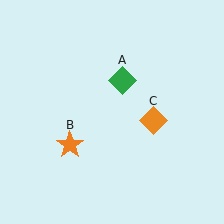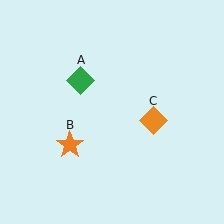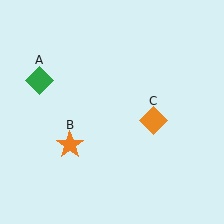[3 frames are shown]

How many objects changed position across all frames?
1 object changed position: green diamond (object A).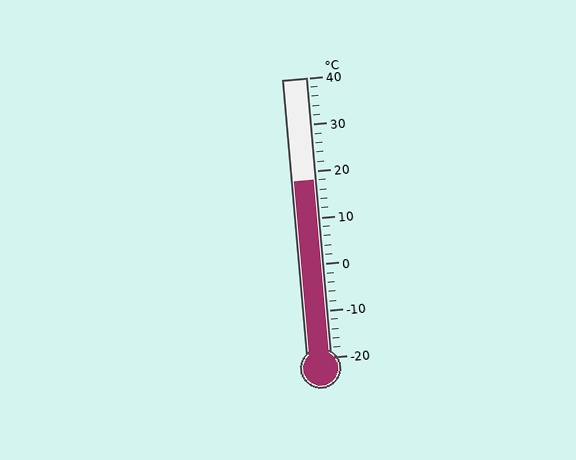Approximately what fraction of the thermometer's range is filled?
The thermometer is filled to approximately 65% of its range.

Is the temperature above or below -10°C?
The temperature is above -10°C.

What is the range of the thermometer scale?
The thermometer scale ranges from -20°C to 40°C.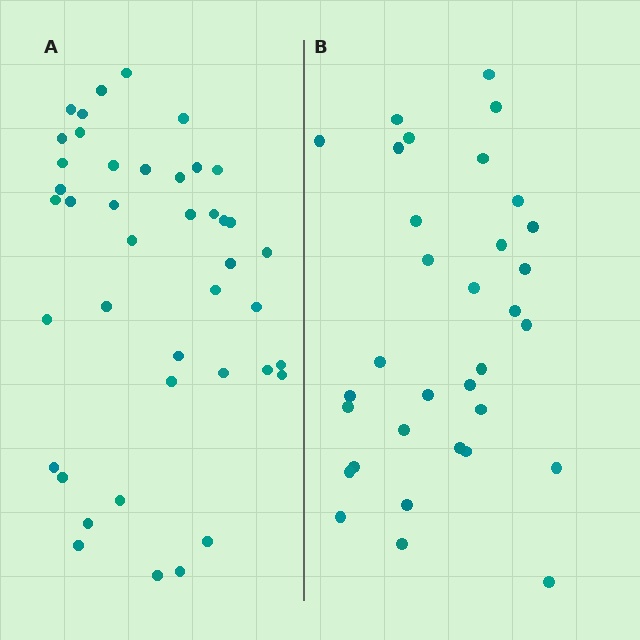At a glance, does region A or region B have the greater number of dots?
Region A (the left region) has more dots.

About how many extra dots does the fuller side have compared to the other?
Region A has roughly 8 or so more dots than region B.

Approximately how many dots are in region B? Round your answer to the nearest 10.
About 30 dots. (The exact count is 33, which rounds to 30.)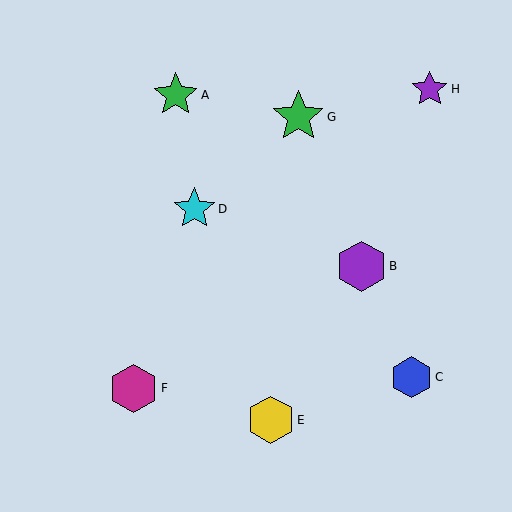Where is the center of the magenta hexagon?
The center of the magenta hexagon is at (134, 388).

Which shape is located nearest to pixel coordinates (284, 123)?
The green star (labeled G) at (298, 117) is nearest to that location.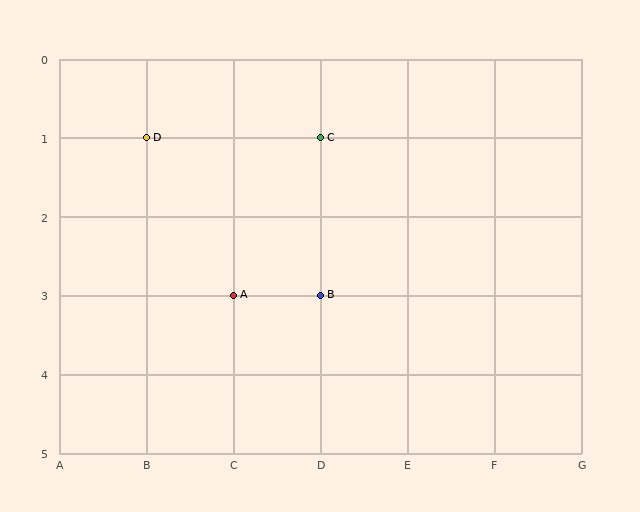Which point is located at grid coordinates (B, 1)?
Point D is at (B, 1).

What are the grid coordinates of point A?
Point A is at grid coordinates (C, 3).